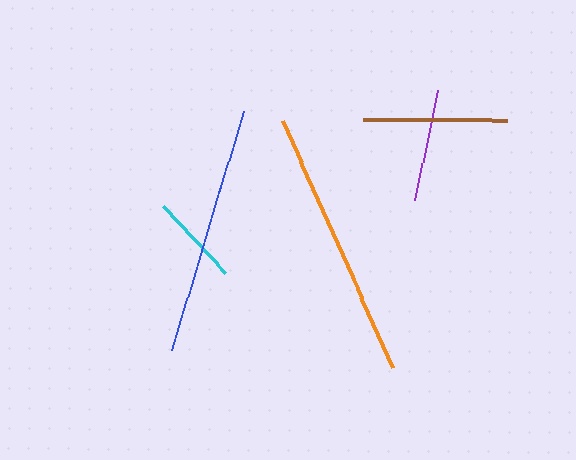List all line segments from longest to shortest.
From longest to shortest: orange, blue, brown, purple, cyan.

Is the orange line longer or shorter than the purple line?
The orange line is longer than the purple line.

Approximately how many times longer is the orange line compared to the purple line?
The orange line is approximately 2.4 times the length of the purple line.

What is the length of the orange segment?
The orange segment is approximately 271 pixels long.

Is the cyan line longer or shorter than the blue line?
The blue line is longer than the cyan line.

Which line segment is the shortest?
The cyan line is the shortest at approximately 91 pixels.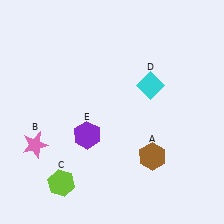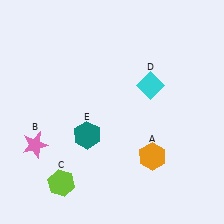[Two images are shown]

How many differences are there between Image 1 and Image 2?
There are 2 differences between the two images.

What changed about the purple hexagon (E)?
In Image 1, E is purple. In Image 2, it changed to teal.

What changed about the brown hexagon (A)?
In Image 1, A is brown. In Image 2, it changed to orange.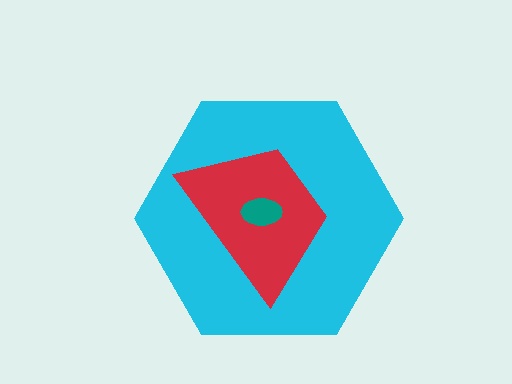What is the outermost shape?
The cyan hexagon.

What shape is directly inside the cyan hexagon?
The red trapezoid.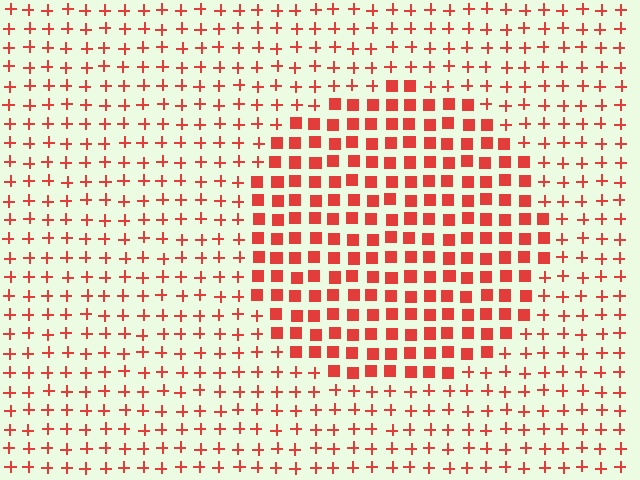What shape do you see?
I see a circle.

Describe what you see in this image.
The image is filled with small red elements arranged in a uniform grid. A circle-shaped region contains squares, while the surrounding area contains plus signs. The boundary is defined purely by the change in element shape.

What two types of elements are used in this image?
The image uses squares inside the circle region and plus signs outside it.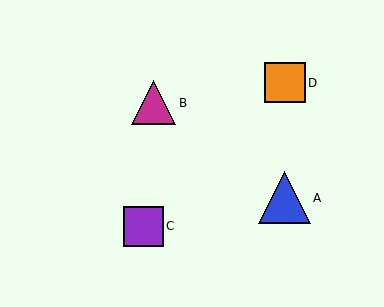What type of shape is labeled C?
Shape C is a purple square.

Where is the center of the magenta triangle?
The center of the magenta triangle is at (153, 103).